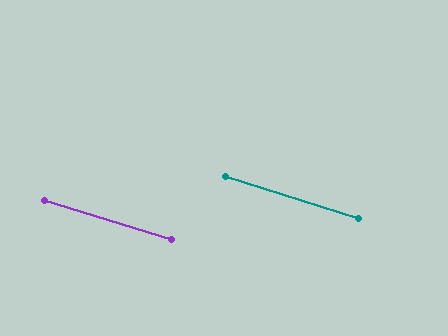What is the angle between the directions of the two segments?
Approximately 1 degree.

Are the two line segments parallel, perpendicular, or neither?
Parallel — their directions differ by only 0.5°.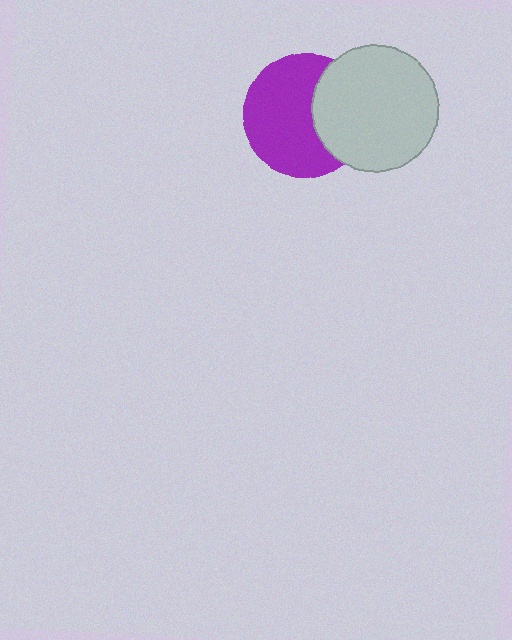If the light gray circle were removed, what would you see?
You would see the complete purple circle.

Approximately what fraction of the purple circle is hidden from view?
Roughly 34% of the purple circle is hidden behind the light gray circle.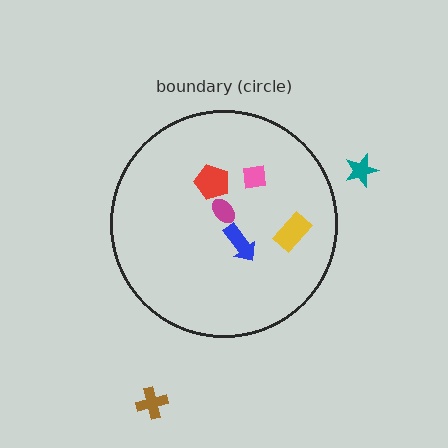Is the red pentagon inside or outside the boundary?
Inside.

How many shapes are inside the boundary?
5 inside, 2 outside.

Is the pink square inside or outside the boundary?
Inside.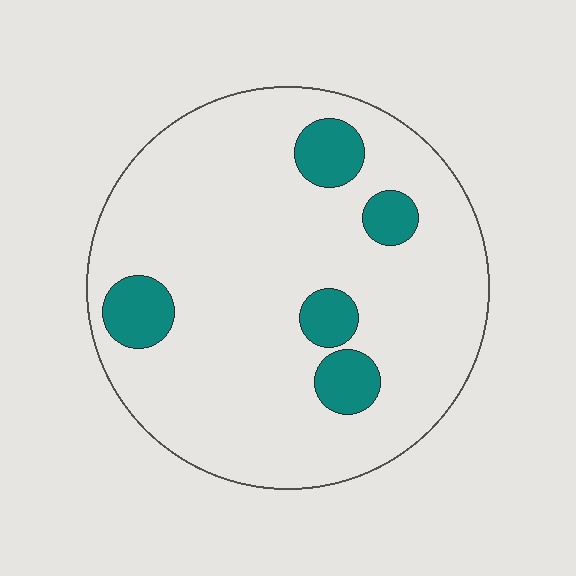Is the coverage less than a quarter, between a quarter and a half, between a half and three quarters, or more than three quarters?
Less than a quarter.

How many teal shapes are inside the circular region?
5.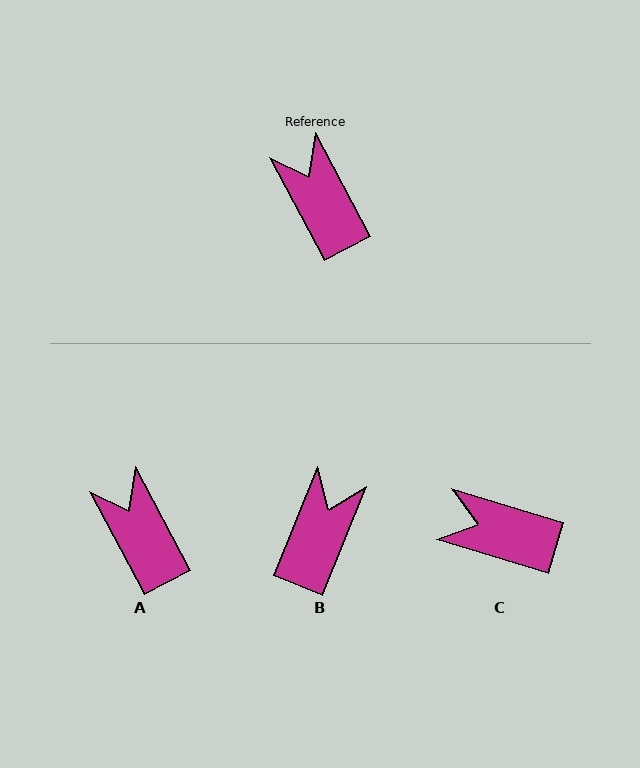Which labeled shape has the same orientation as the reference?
A.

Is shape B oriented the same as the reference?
No, it is off by about 50 degrees.